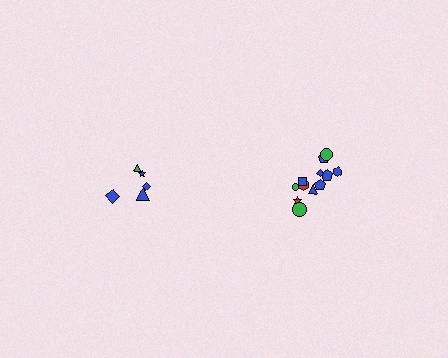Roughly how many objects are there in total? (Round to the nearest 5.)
Roughly 15 objects in total.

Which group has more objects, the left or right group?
The right group.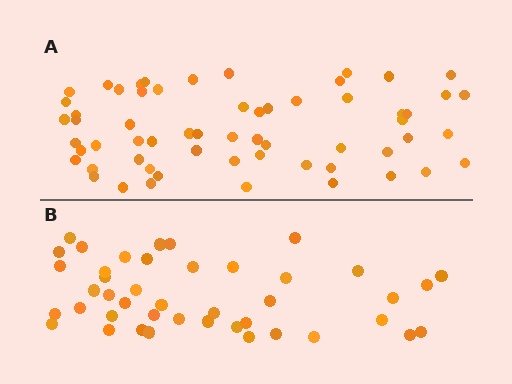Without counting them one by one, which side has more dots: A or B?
Region A (the top region) has more dots.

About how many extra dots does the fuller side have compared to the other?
Region A has approximately 15 more dots than region B.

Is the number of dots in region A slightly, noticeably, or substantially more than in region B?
Region A has noticeably more, but not dramatically so. The ratio is roughly 1.4 to 1.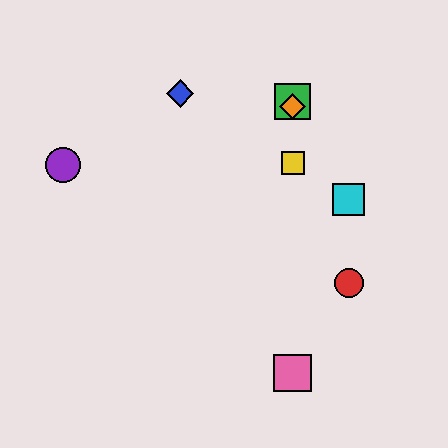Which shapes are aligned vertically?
The green square, the yellow square, the orange diamond, the pink square are aligned vertically.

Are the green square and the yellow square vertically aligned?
Yes, both are at x≈293.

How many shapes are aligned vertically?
4 shapes (the green square, the yellow square, the orange diamond, the pink square) are aligned vertically.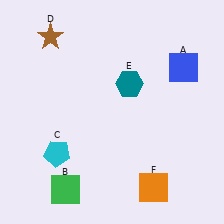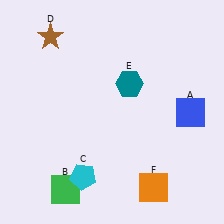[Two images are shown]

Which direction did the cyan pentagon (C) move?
The cyan pentagon (C) moved right.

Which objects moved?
The objects that moved are: the blue square (A), the cyan pentagon (C).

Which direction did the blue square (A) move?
The blue square (A) moved down.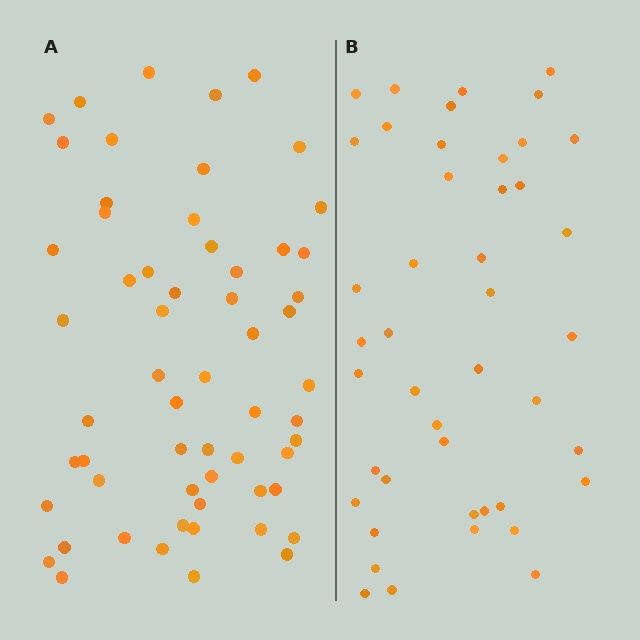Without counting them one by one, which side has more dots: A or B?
Region A (the left region) has more dots.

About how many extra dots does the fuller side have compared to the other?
Region A has approximately 15 more dots than region B.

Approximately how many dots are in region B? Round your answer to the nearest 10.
About 40 dots. (The exact count is 44, which rounds to 40.)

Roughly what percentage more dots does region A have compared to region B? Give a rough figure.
About 35% more.